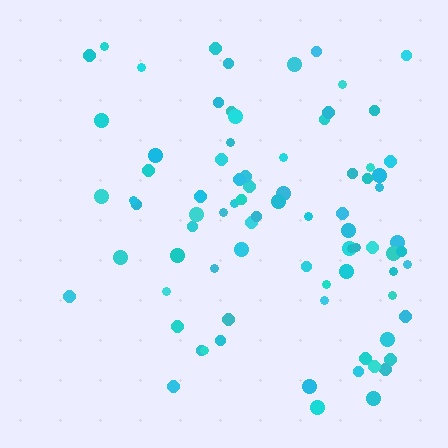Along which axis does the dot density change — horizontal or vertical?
Horizontal.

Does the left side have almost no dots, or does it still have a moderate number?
Still a moderate number, just noticeably fewer than the right.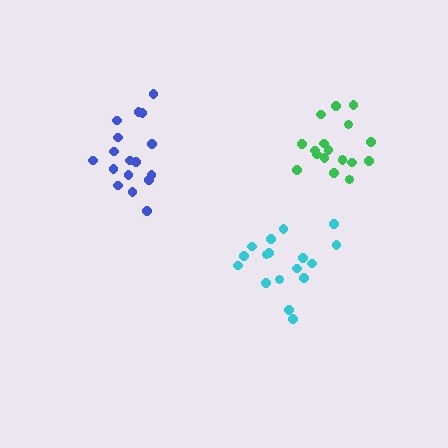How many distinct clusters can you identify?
There are 3 distinct clusters.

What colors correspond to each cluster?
The clusters are colored: blue, cyan, green.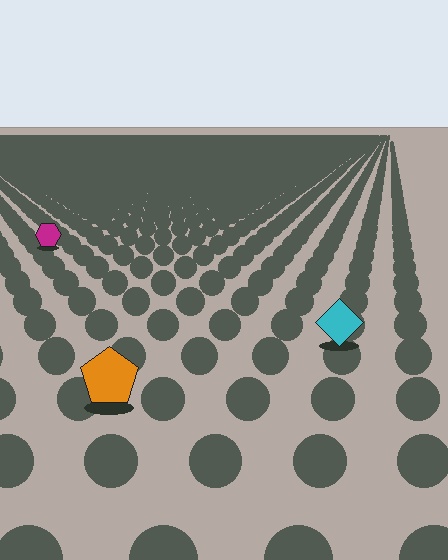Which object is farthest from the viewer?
The magenta hexagon is farthest from the viewer. It appears smaller and the ground texture around it is denser.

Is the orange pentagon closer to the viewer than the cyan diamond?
Yes. The orange pentagon is closer — you can tell from the texture gradient: the ground texture is coarser near it.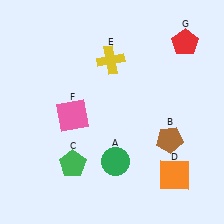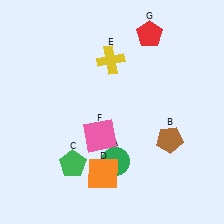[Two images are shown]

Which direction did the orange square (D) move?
The orange square (D) moved left.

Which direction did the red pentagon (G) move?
The red pentagon (G) moved left.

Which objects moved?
The objects that moved are: the orange square (D), the pink square (F), the red pentagon (G).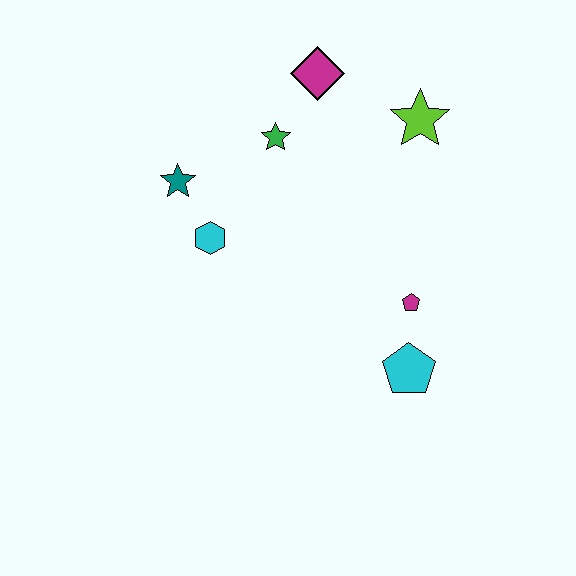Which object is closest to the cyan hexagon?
The teal star is closest to the cyan hexagon.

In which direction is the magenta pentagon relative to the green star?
The magenta pentagon is below the green star.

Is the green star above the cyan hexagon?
Yes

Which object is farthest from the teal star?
The cyan pentagon is farthest from the teal star.